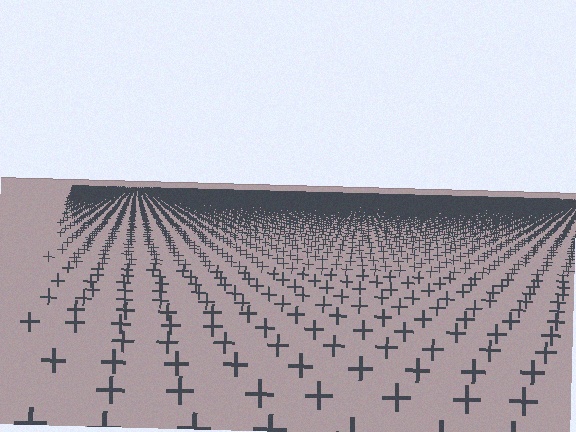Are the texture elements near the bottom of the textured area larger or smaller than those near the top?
Larger. Near the bottom, elements are closer to the viewer and appear at a bigger on-screen size.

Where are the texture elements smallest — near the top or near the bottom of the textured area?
Near the top.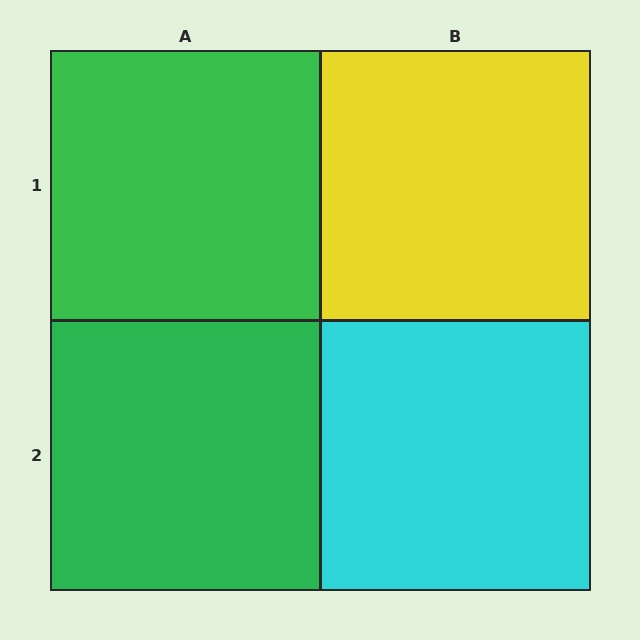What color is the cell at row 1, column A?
Green.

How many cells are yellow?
1 cell is yellow.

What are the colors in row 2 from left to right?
Green, cyan.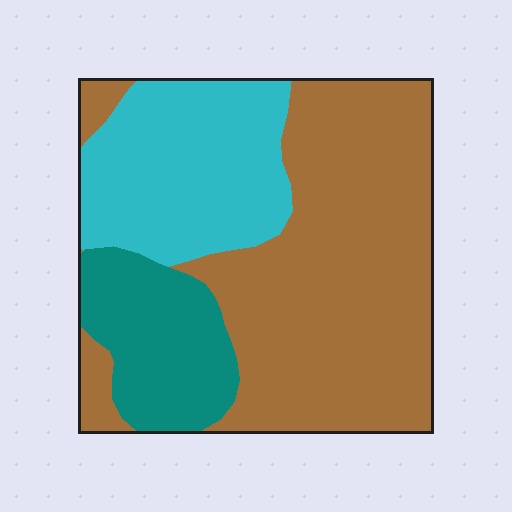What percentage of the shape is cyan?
Cyan covers 27% of the shape.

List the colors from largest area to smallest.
From largest to smallest: brown, cyan, teal.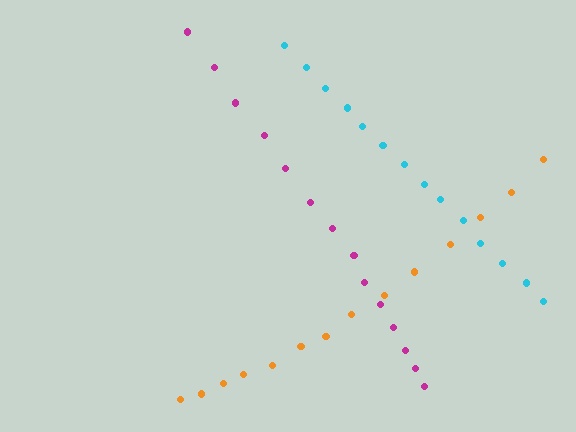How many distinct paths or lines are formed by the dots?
There are 3 distinct paths.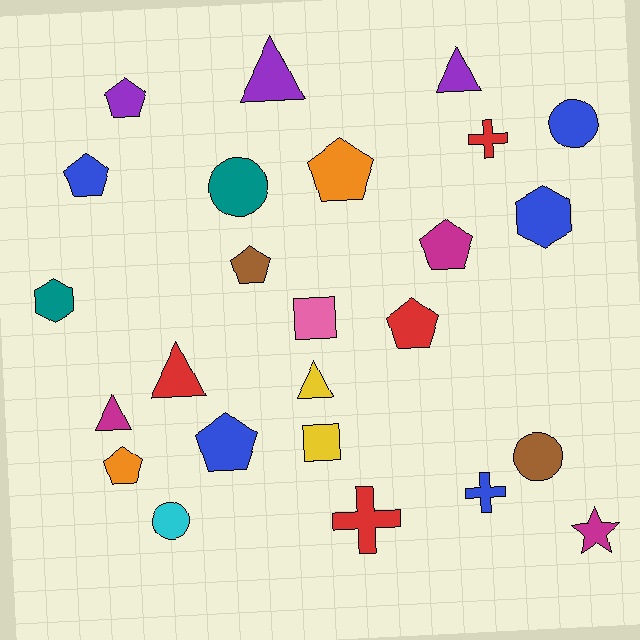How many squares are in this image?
There are 2 squares.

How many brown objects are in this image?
There are 2 brown objects.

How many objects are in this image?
There are 25 objects.